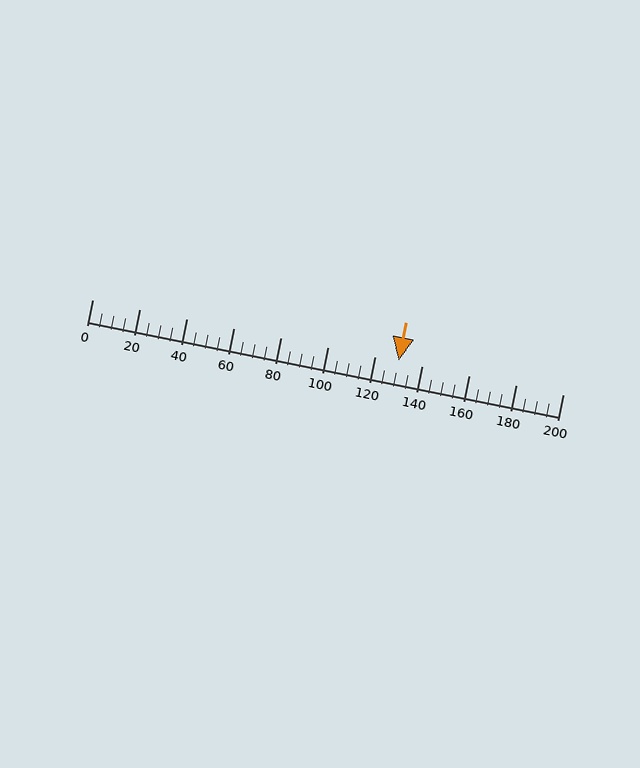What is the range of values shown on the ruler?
The ruler shows values from 0 to 200.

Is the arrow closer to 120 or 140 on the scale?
The arrow is closer to 140.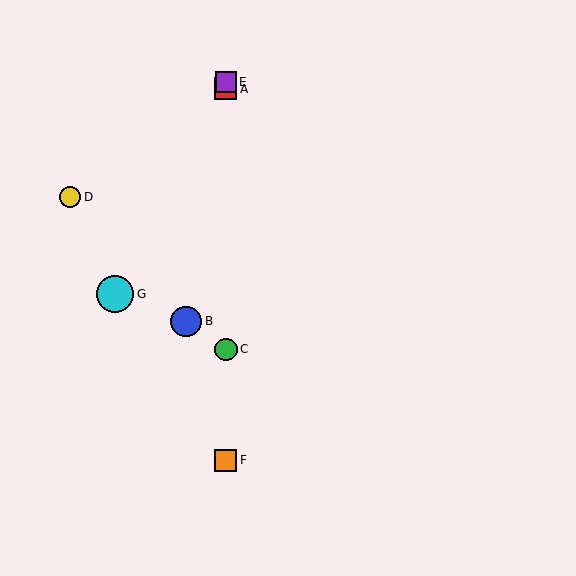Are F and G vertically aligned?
No, F is at x≈226 and G is at x≈115.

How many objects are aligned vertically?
4 objects (A, C, E, F) are aligned vertically.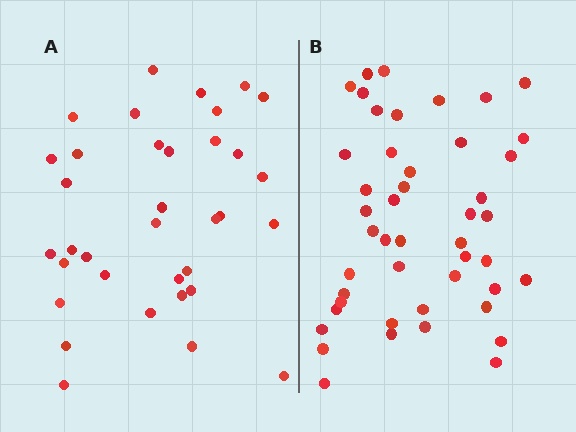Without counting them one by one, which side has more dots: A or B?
Region B (the right region) has more dots.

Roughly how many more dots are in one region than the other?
Region B has roughly 12 or so more dots than region A.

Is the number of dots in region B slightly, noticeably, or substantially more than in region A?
Region B has noticeably more, but not dramatically so. The ratio is roughly 1.3 to 1.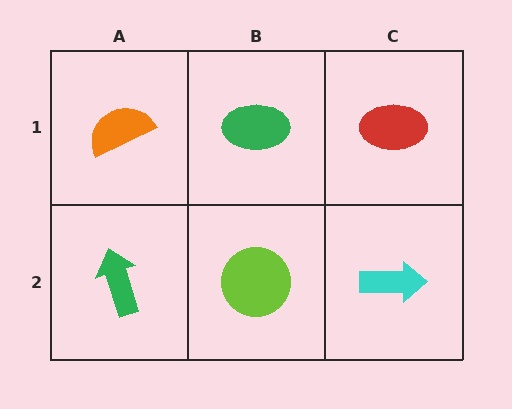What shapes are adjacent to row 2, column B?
A green ellipse (row 1, column B), a green arrow (row 2, column A), a cyan arrow (row 2, column C).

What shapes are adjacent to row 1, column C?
A cyan arrow (row 2, column C), a green ellipse (row 1, column B).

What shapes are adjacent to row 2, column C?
A red ellipse (row 1, column C), a lime circle (row 2, column B).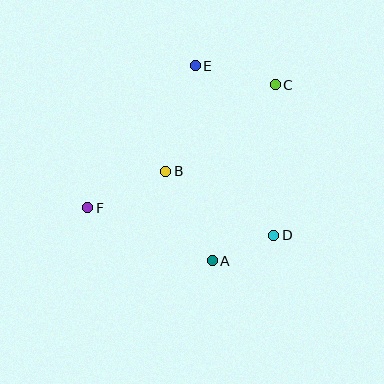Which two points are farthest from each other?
Points C and F are farthest from each other.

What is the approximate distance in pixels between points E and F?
The distance between E and F is approximately 178 pixels.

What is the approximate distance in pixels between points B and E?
The distance between B and E is approximately 109 pixels.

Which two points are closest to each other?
Points A and D are closest to each other.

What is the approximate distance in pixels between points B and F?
The distance between B and F is approximately 86 pixels.